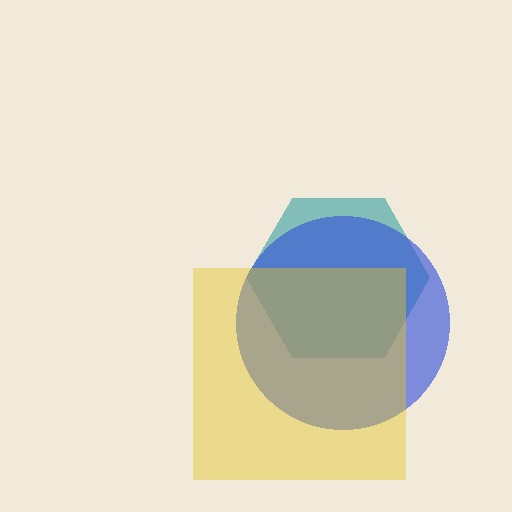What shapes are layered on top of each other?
The layered shapes are: a teal hexagon, a blue circle, a yellow square.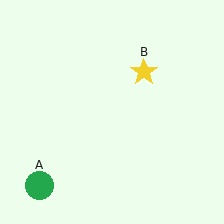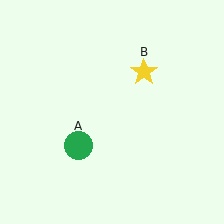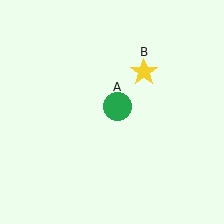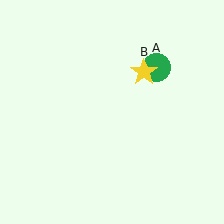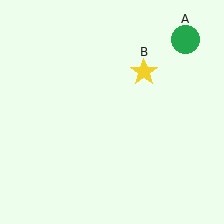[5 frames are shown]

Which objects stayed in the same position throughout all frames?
Yellow star (object B) remained stationary.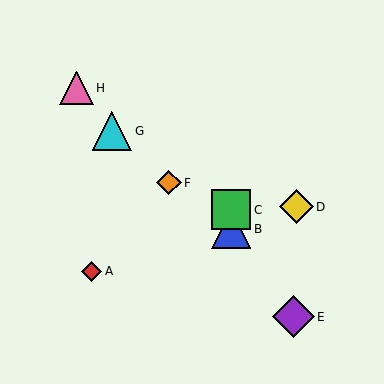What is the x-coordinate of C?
Object C is at x≈231.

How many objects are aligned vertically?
2 objects (B, C) are aligned vertically.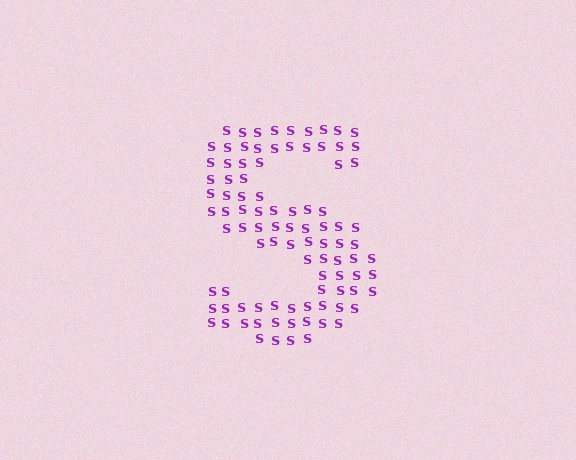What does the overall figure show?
The overall figure shows the letter S.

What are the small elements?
The small elements are letter S's.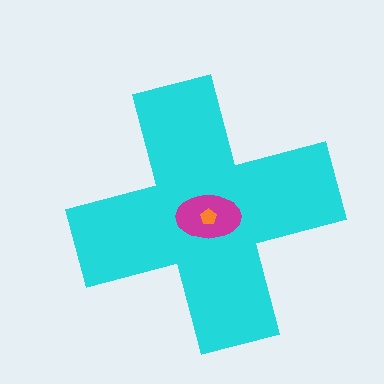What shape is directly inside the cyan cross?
The magenta ellipse.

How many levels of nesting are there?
3.